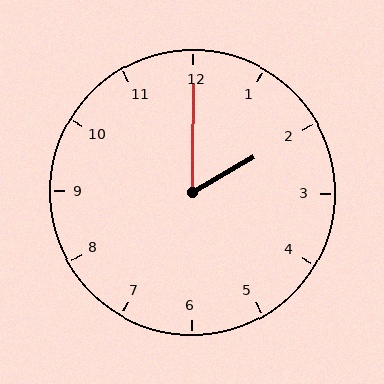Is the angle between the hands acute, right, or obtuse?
It is acute.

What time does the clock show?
2:00.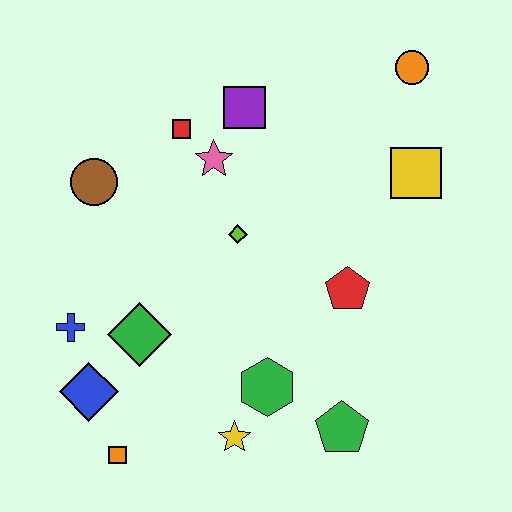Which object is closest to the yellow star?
The green hexagon is closest to the yellow star.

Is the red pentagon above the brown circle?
No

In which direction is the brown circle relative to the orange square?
The brown circle is above the orange square.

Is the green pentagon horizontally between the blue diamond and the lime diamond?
No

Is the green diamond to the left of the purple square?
Yes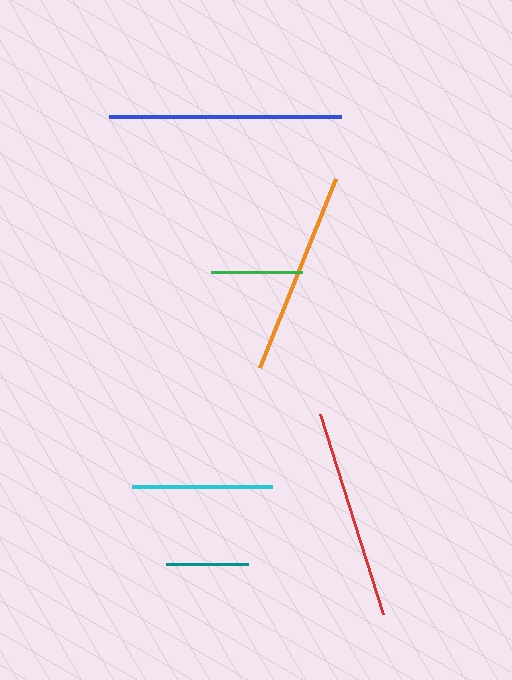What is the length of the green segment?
The green segment is approximately 92 pixels long.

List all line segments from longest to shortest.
From longest to shortest: blue, red, orange, cyan, green, teal.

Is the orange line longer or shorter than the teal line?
The orange line is longer than the teal line.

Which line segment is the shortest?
The teal line is the shortest at approximately 82 pixels.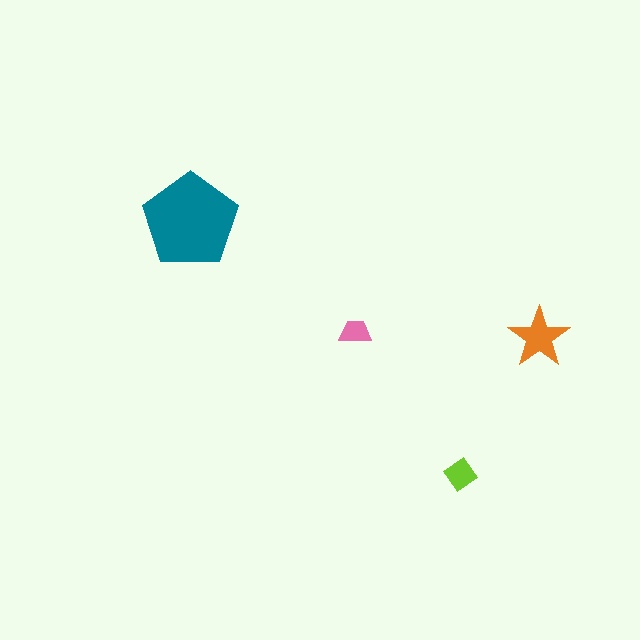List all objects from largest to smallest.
The teal pentagon, the orange star, the lime diamond, the pink trapezoid.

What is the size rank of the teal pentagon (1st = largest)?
1st.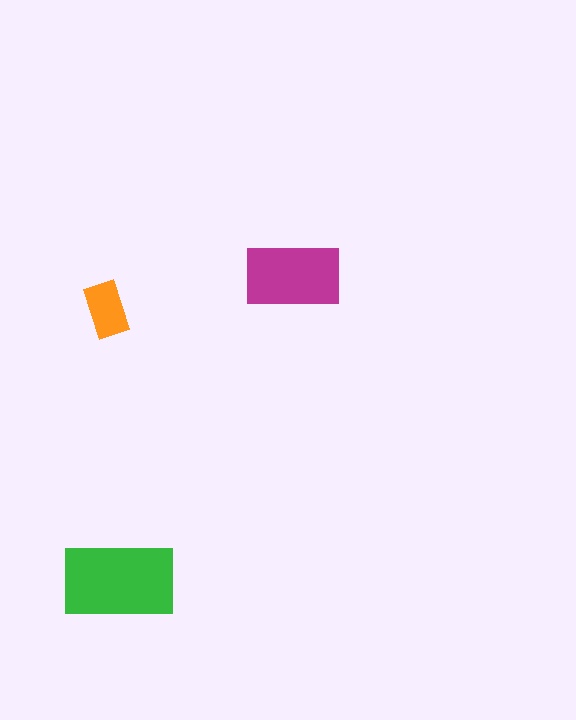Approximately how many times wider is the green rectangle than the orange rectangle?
About 2 times wider.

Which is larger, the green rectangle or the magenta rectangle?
The green one.